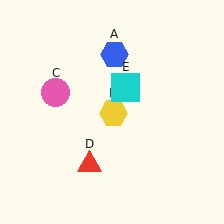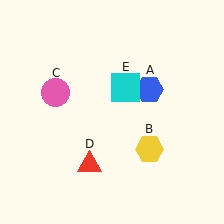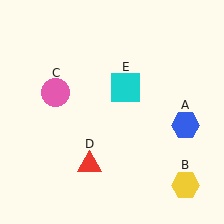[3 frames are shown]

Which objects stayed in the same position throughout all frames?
Pink circle (object C) and red triangle (object D) and cyan square (object E) remained stationary.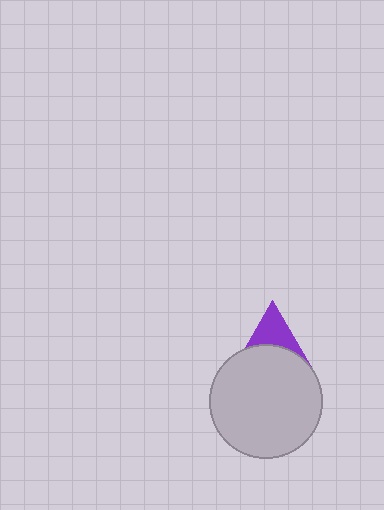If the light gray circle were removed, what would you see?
You would see the complete purple triangle.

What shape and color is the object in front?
The object in front is a light gray circle.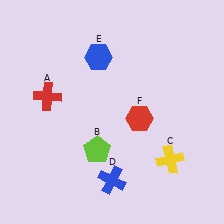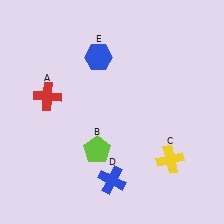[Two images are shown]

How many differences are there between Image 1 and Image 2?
There is 1 difference between the two images.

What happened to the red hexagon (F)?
The red hexagon (F) was removed in Image 2. It was in the bottom-right area of Image 1.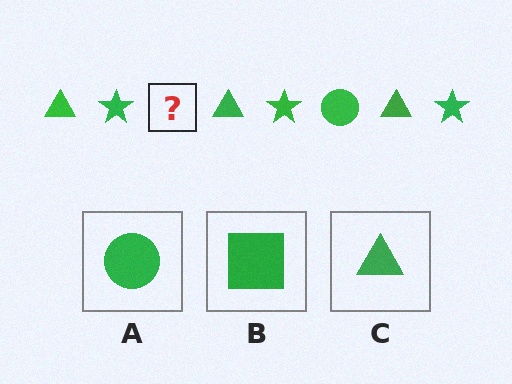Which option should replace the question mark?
Option A.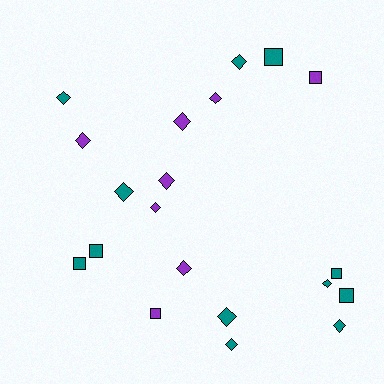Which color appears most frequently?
Teal, with 12 objects.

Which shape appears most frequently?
Diamond, with 13 objects.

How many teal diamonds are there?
There are 7 teal diamonds.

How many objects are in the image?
There are 20 objects.